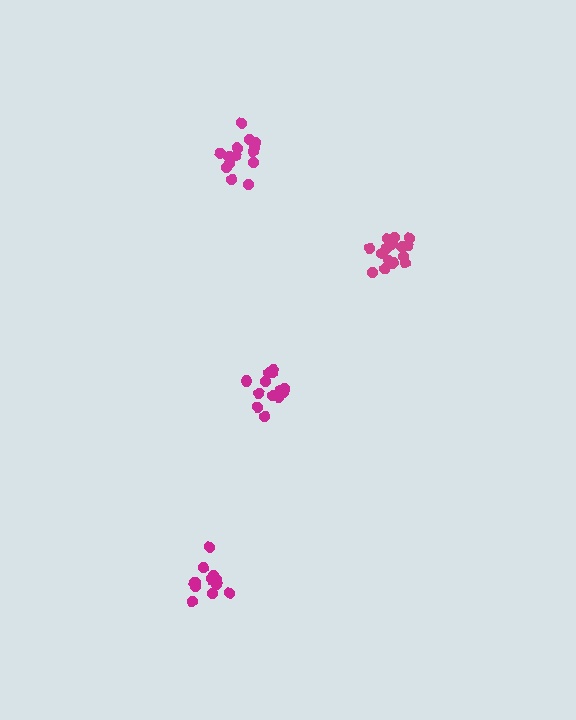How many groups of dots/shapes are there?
There are 4 groups.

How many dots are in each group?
Group 1: 12 dots, Group 2: 13 dots, Group 3: 14 dots, Group 4: 15 dots (54 total).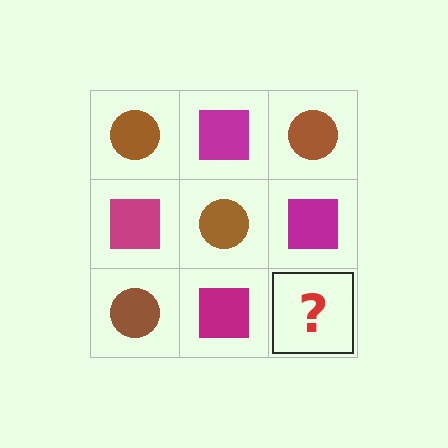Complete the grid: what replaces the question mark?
The question mark should be replaced with a brown circle.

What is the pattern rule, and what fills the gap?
The rule is that it alternates brown circle and magenta square in a checkerboard pattern. The gap should be filled with a brown circle.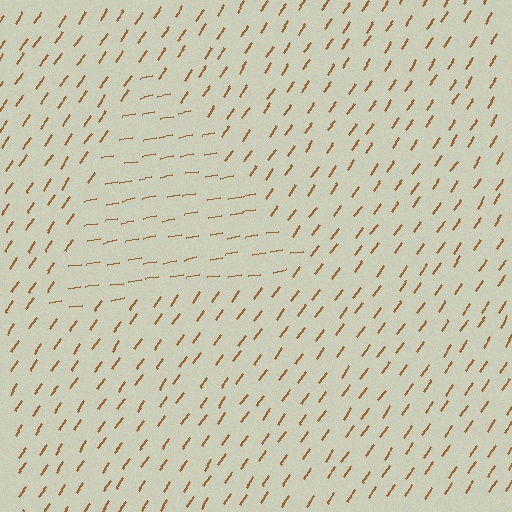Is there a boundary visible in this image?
Yes, there is a texture boundary formed by a change in line orientation.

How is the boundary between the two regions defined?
The boundary is defined purely by a change in line orientation (approximately 45 degrees difference). All lines are the same color and thickness.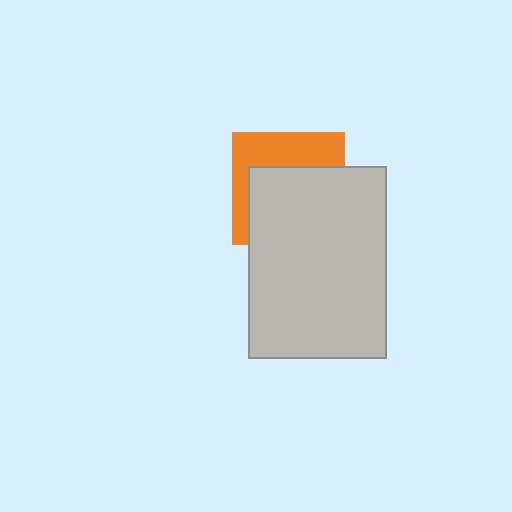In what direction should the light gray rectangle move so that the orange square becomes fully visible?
The light gray rectangle should move down. That is the shortest direction to clear the overlap and leave the orange square fully visible.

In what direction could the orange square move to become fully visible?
The orange square could move up. That would shift it out from behind the light gray rectangle entirely.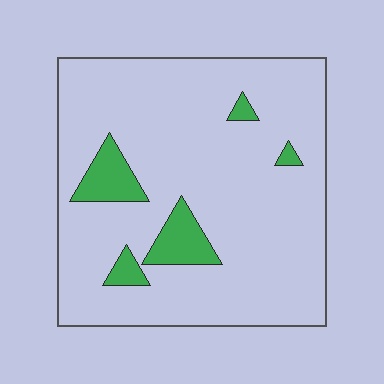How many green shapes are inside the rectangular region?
5.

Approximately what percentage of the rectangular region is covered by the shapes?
Approximately 10%.